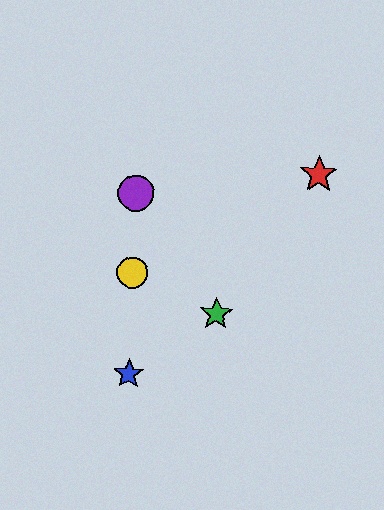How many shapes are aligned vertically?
3 shapes (the blue star, the yellow circle, the purple circle) are aligned vertically.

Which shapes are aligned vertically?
The blue star, the yellow circle, the purple circle are aligned vertically.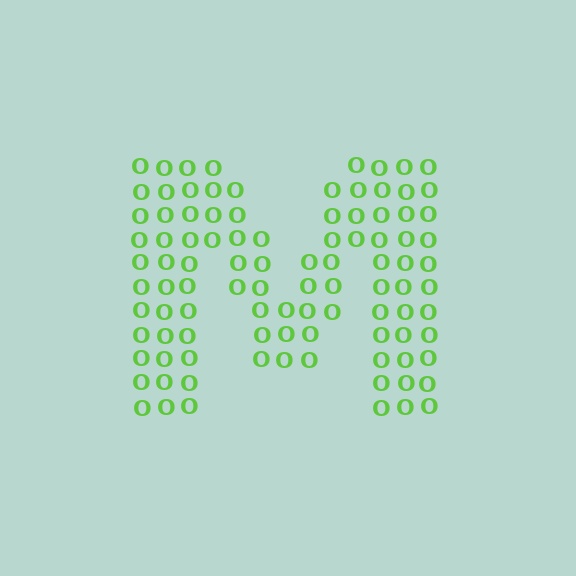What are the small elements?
The small elements are letter O's.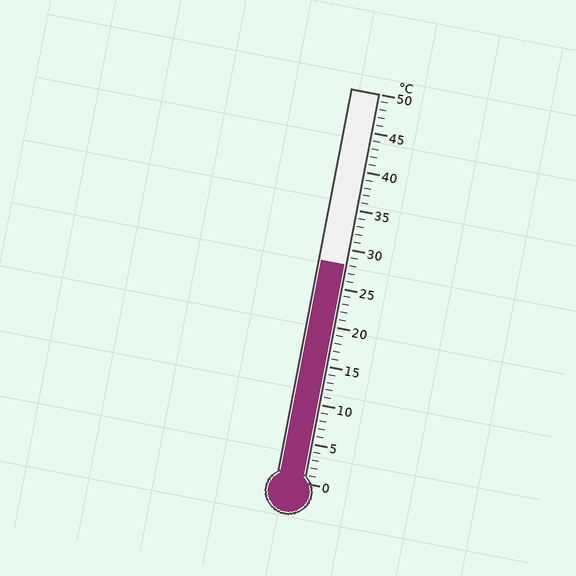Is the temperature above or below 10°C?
The temperature is above 10°C.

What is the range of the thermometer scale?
The thermometer scale ranges from 0°C to 50°C.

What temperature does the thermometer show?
The thermometer shows approximately 28°C.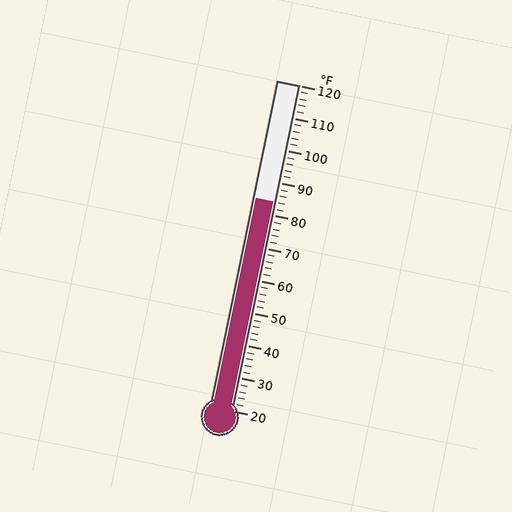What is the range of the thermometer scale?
The thermometer scale ranges from 20°F to 120°F.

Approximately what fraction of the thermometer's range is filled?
The thermometer is filled to approximately 65% of its range.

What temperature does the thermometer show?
The thermometer shows approximately 84°F.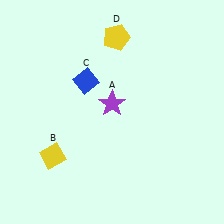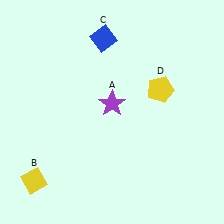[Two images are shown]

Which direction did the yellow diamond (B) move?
The yellow diamond (B) moved down.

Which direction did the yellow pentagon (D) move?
The yellow pentagon (D) moved down.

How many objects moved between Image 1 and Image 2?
3 objects moved between the two images.